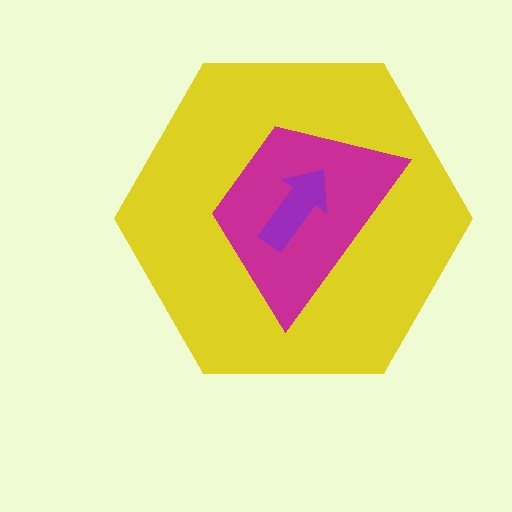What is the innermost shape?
The purple arrow.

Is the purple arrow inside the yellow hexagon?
Yes.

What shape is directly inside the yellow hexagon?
The magenta trapezoid.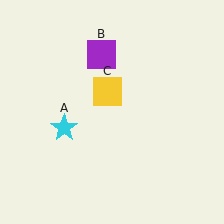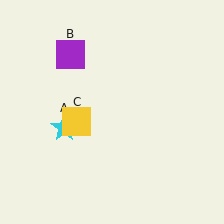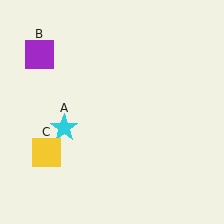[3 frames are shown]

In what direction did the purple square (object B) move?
The purple square (object B) moved left.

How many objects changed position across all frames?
2 objects changed position: purple square (object B), yellow square (object C).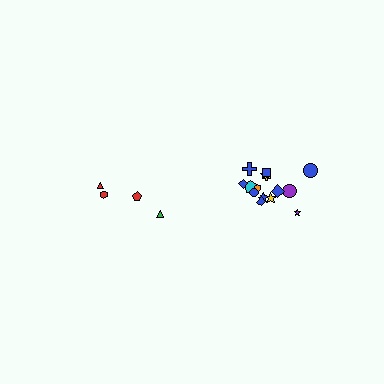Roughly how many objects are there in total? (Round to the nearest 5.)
Roughly 20 objects in total.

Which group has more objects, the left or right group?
The right group.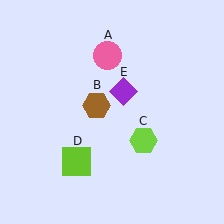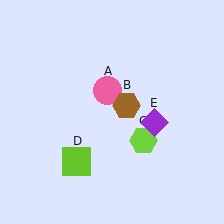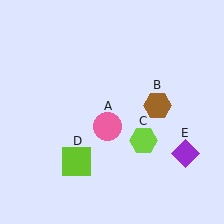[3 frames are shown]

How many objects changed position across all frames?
3 objects changed position: pink circle (object A), brown hexagon (object B), purple diamond (object E).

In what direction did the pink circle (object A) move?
The pink circle (object A) moved down.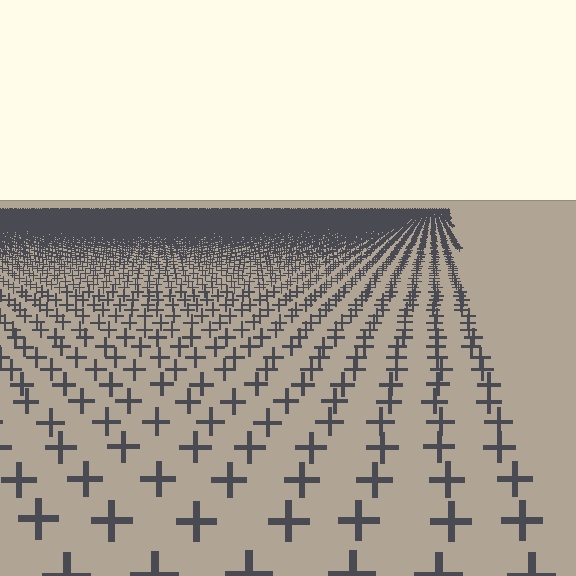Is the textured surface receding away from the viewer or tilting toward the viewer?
The surface is receding away from the viewer. Texture elements get smaller and denser toward the top.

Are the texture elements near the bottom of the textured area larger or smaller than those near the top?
Larger. Near the bottom, elements are closer to the viewer and appear at a bigger on-screen size.